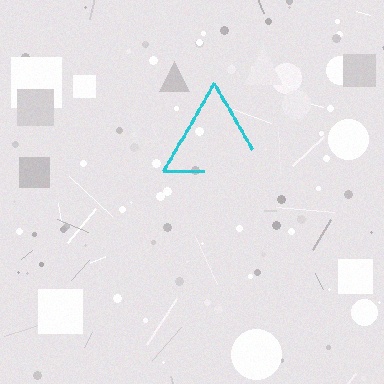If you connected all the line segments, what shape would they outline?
They would outline a triangle.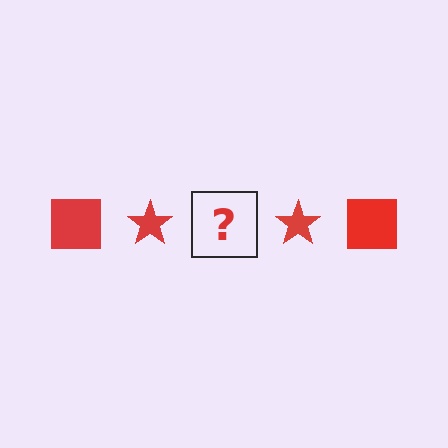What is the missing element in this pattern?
The missing element is a red square.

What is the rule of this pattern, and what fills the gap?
The rule is that the pattern cycles through square, star shapes in red. The gap should be filled with a red square.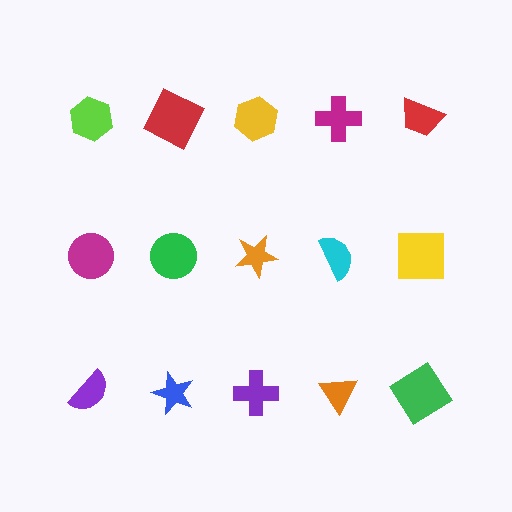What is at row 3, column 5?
A green diamond.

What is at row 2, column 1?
A magenta circle.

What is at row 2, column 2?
A green circle.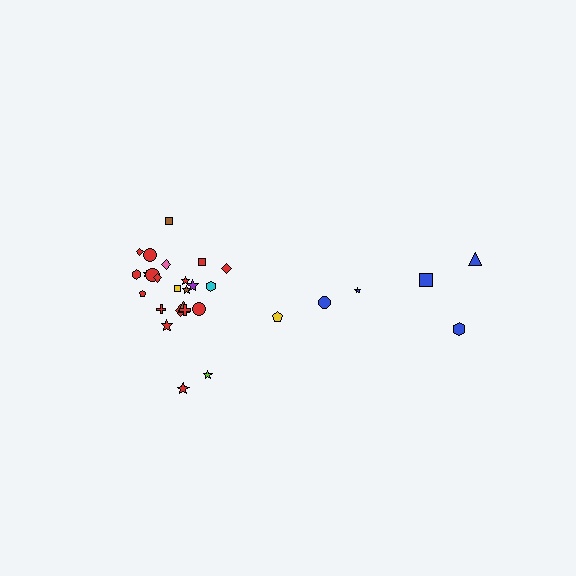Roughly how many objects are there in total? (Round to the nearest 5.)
Roughly 30 objects in total.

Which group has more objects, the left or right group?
The left group.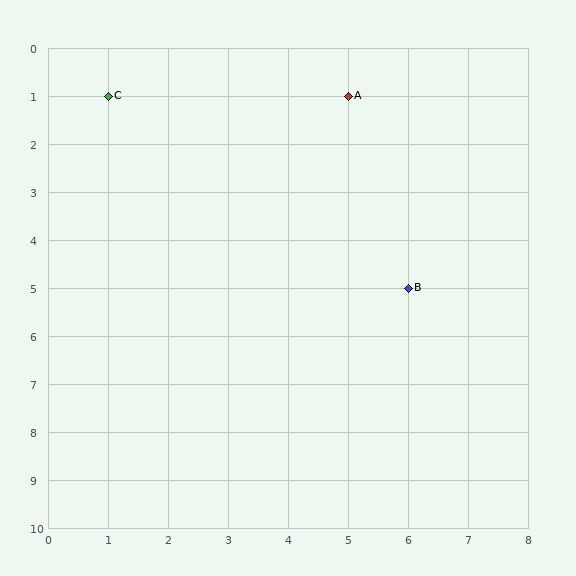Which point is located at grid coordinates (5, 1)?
Point A is at (5, 1).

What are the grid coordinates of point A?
Point A is at grid coordinates (5, 1).